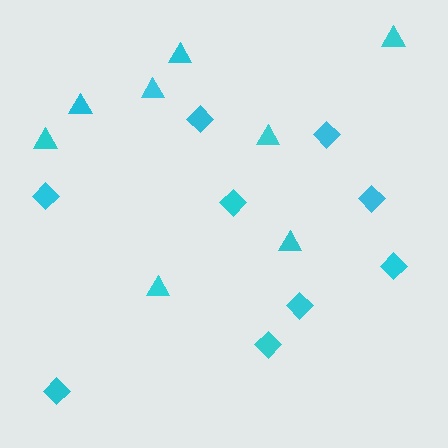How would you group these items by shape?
There are 2 groups: one group of diamonds (9) and one group of triangles (8).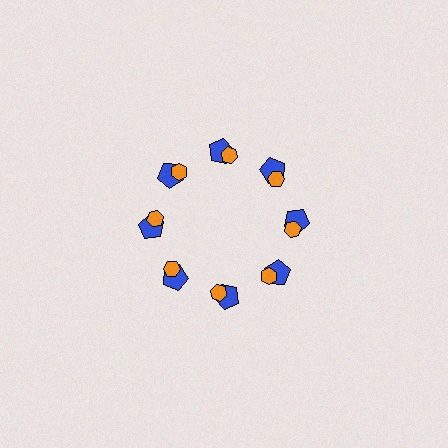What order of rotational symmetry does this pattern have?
This pattern has 8-fold rotational symmetry.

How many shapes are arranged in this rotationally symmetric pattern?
There are 16 shapes, arranged in 8 groups of 2.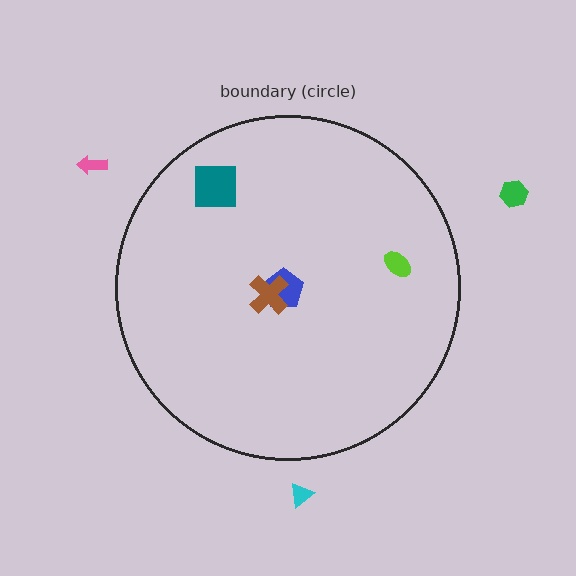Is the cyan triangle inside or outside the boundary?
Outside.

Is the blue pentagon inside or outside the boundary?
Inside.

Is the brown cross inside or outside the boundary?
Inside.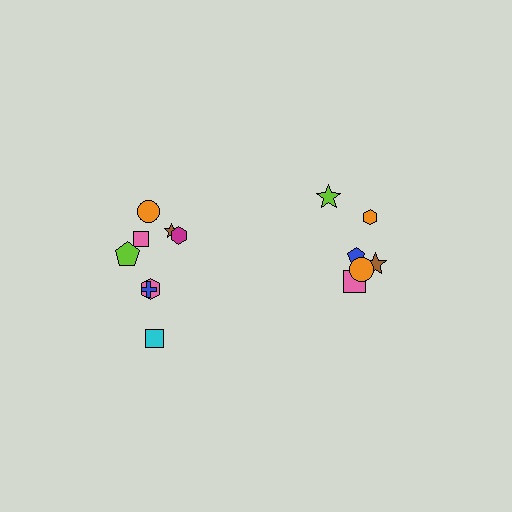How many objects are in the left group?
There are 8 objects.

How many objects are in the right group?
There are 6 objects.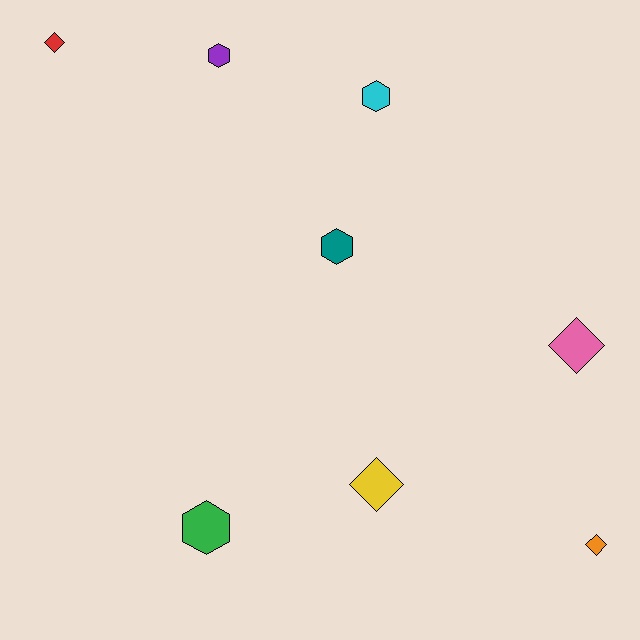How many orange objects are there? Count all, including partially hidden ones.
There is 1 orange object.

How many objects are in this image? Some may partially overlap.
There are 8 objects.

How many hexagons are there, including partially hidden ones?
There are 4 hexagons.